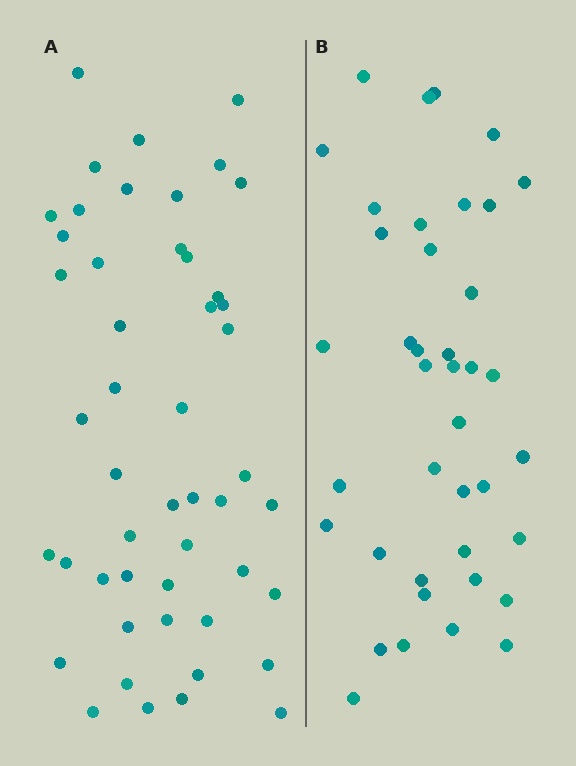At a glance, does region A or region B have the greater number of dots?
Region A (the left region) has more dots.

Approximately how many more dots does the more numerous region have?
Region A has roughly 8 or so more dots than region B.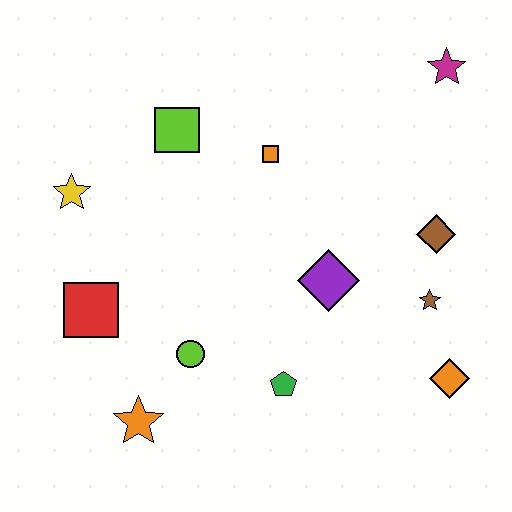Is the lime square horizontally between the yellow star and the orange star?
No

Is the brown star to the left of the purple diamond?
No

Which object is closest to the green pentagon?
The lime circle is closest to the green pentagon.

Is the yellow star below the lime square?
Yes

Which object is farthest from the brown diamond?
The yellow star is farthest from the brown diamond.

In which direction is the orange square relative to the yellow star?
The orange square is to the right of the yellow star.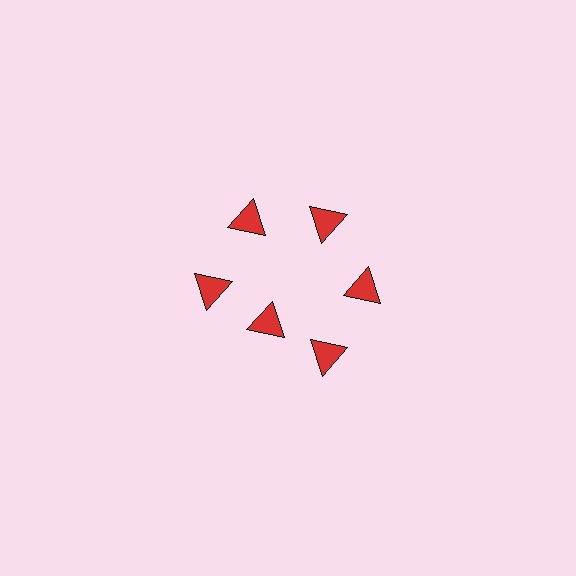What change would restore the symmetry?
The symmetry would be restored by moving it outward, back onto the ring so that all 6 triangles sit at equal angles and equal distance from the center.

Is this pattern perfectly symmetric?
No. The 6 red triangles are arranged in a ring, but one element near the 7 o'clock position is pulled inward toward the center, breaking the 6-fold rotational symmetry.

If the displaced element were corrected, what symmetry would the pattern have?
It would have 6-fold rotational symmetry — the pattern would map onto itself every 60 degrees.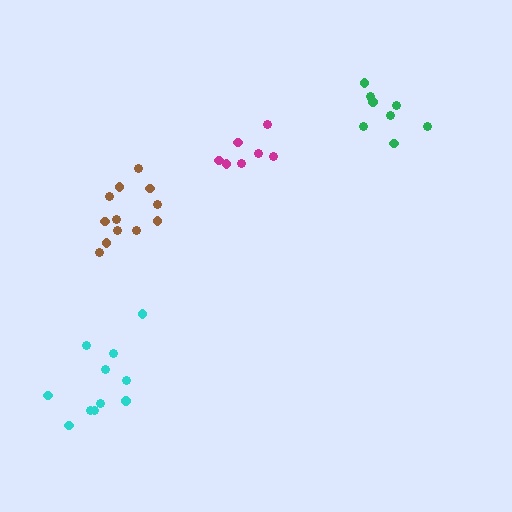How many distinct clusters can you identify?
There are 4 distinct clusters.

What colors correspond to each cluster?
The clusters are colored: cyan, magenta, brown, green.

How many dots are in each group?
Group 1: 11 dots, Group 2: 7 dots, Group 3: 12 dots, Group 4: 8 dots (38 total).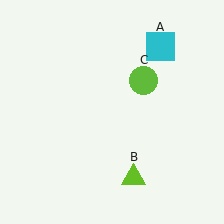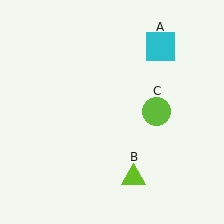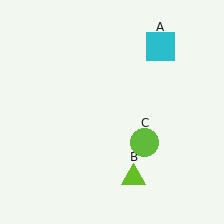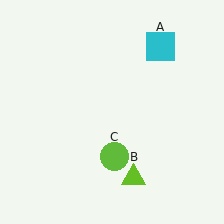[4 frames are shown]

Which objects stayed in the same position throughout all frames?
Cyan square (object A) and lime triangle (object B) remained stationary.